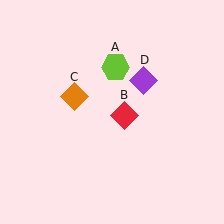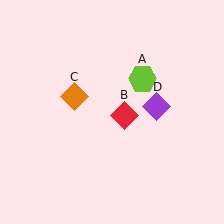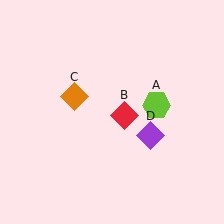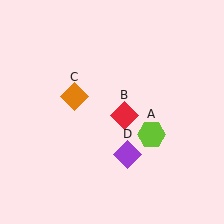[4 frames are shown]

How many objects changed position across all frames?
2 objects changed position: lime hexagon (object A), purple diamond (object D).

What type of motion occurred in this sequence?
The lime hexagon (object A), purple diamond (object D) rotated clockwise around the center of the scene.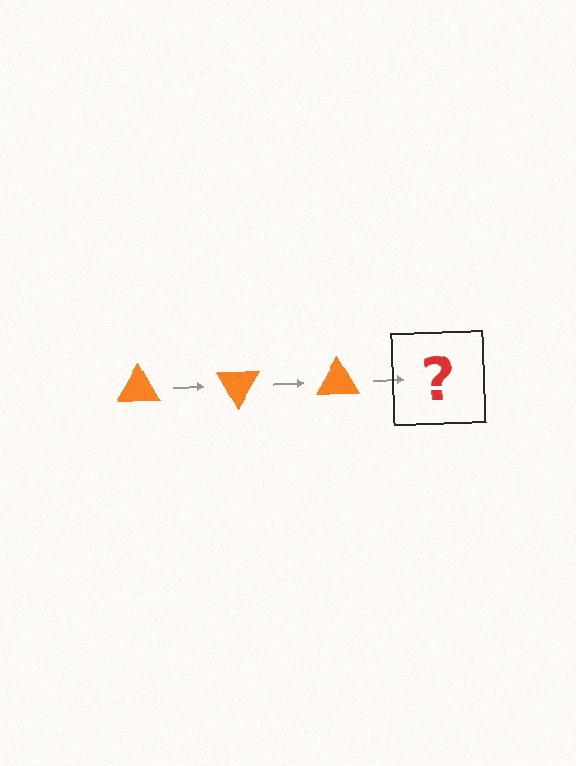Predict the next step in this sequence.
The next step is an orange triangle rotated 180 degrees.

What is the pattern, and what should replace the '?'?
The pattern is that the triangle rotates 60 degrees each step. The '?' should be an orange triangle rotated 180 degrees.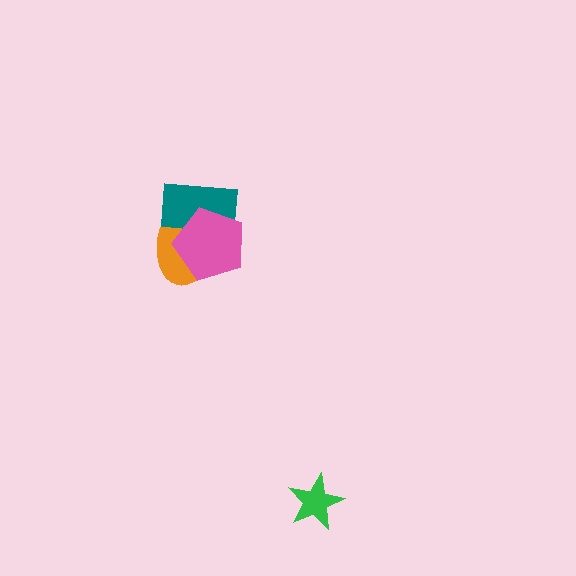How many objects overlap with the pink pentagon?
2 objects overlap with the pink pentagon.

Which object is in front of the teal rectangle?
The pink pentagon is in front of the teal rectangle.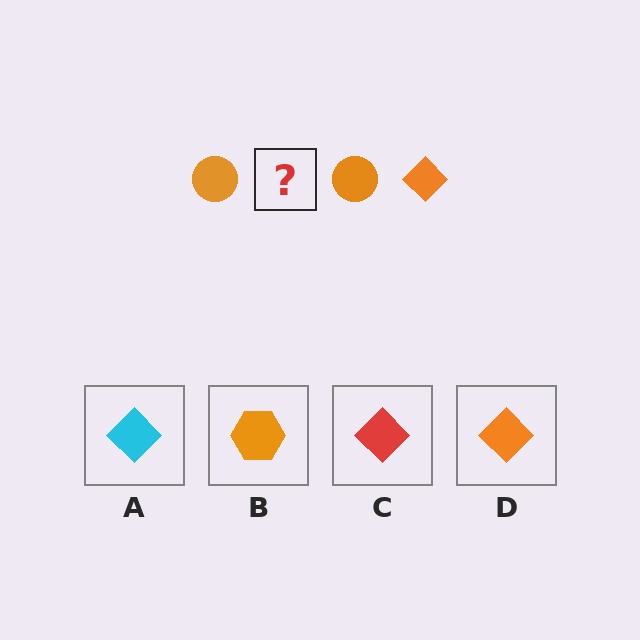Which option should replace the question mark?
Option D.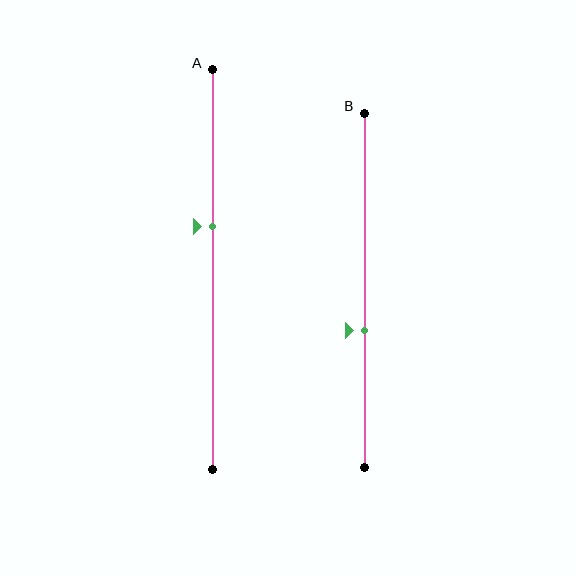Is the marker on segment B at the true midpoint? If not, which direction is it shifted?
No, the marker on segment B is shifted downward by about 11% of the segment length.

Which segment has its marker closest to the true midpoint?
Segment A has its marker closest to the true midpoint.